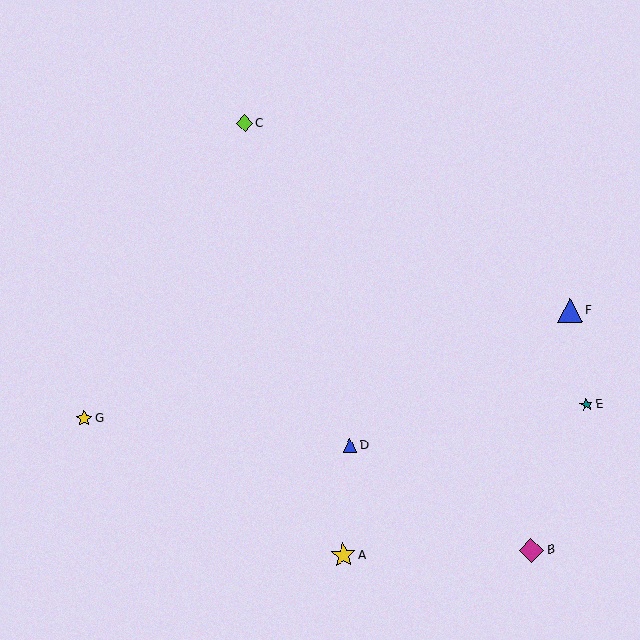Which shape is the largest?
The blue triangle (labeled F) is the largest.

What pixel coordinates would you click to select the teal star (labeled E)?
Click at (586, 405) to select the teal star E.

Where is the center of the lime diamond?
The center of the lime diamond is at (245, 123).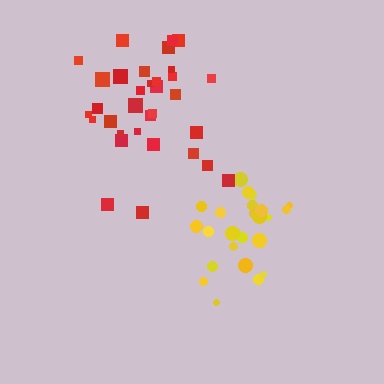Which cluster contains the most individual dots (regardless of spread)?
Red (33).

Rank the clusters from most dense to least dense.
yellow, red.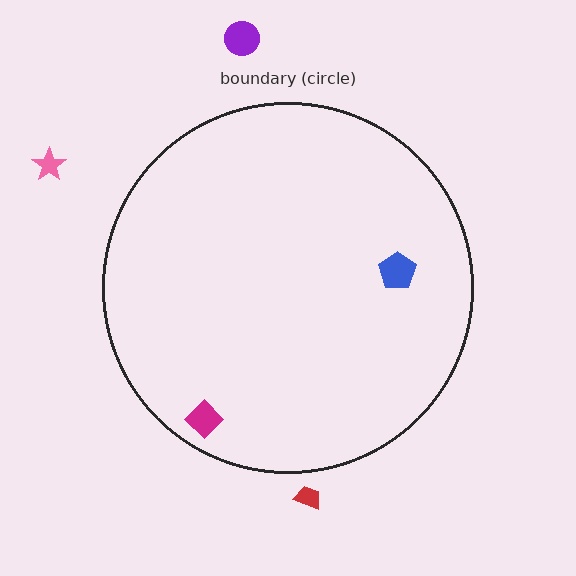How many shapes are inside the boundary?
2 inside, 3 outside.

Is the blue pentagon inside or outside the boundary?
Inside.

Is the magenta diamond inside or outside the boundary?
Inside.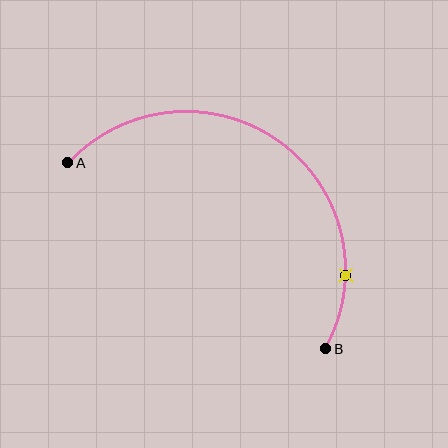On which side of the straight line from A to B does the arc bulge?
The arc bulges above and to the right of the straight line connecting A and B.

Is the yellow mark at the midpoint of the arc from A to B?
No. The yellow mark lies on the arc but is closer to endpoint B. The arc midpoint would be at the point on the curve equidistant along the arc from both A and B.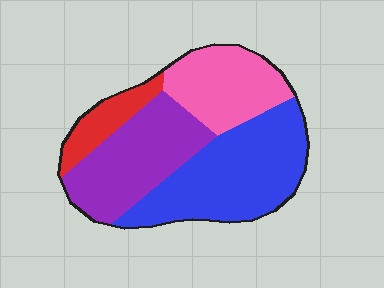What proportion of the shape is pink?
Pink covers around 20% of the shape.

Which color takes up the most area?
Blue, at roughly 40%.